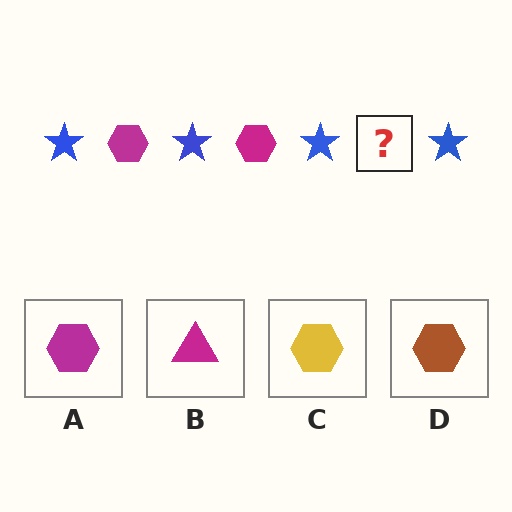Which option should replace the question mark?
Option A.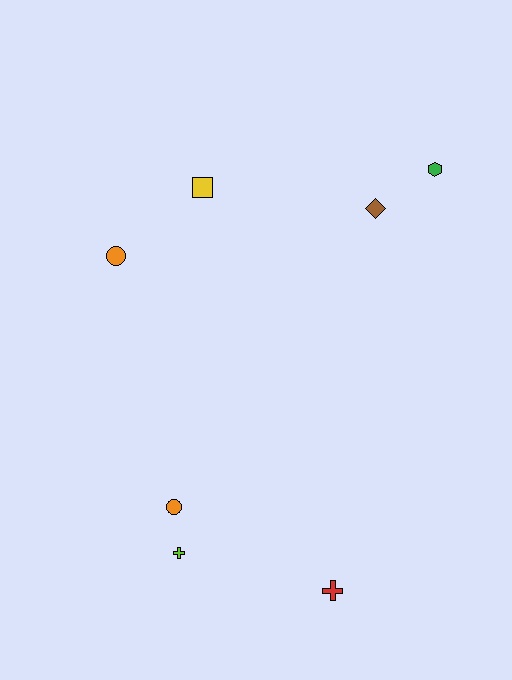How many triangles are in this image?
There are no triangles.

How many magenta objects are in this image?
There are no magenta objects.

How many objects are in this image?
There are 7 objects.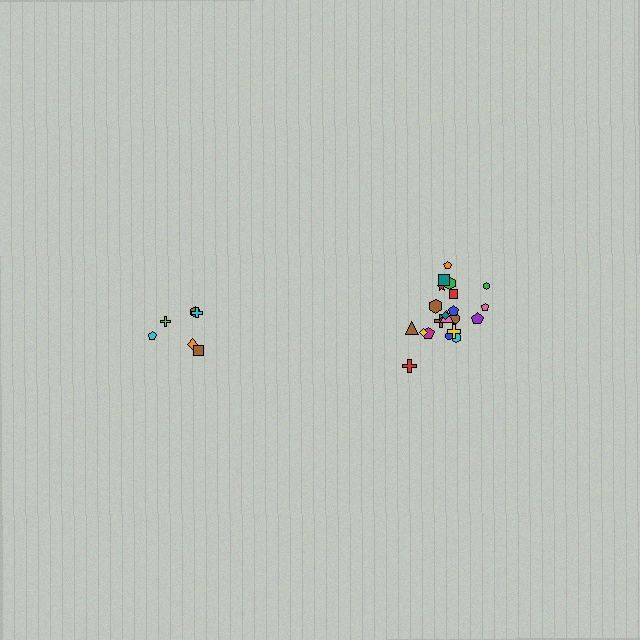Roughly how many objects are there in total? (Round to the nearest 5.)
Roughly 30 objects in total.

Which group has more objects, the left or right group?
The right group.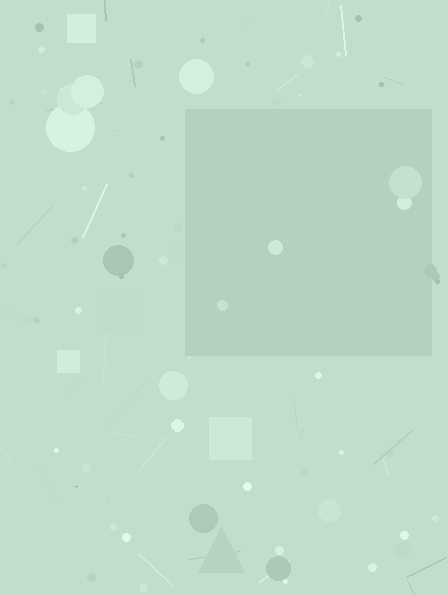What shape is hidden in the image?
A square is hidden in the image.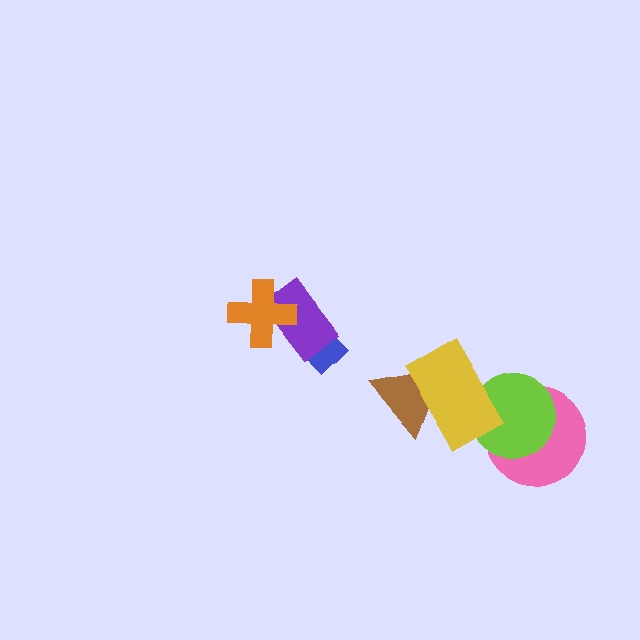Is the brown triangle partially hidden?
Yes, it is partially covered by another shape.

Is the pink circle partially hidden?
Yes, it is partially covered by another shape.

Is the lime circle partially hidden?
Yes, it is partially covered by another shape.